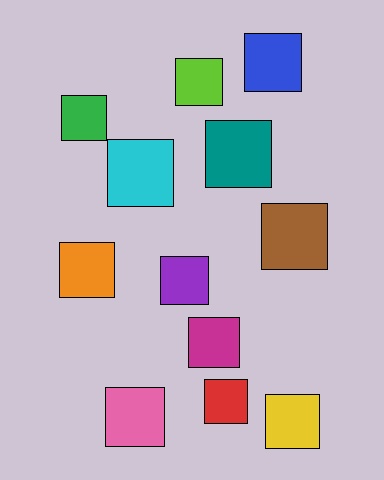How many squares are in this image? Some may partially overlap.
There are 12 squares.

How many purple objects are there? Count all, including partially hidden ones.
There is 1 purple object.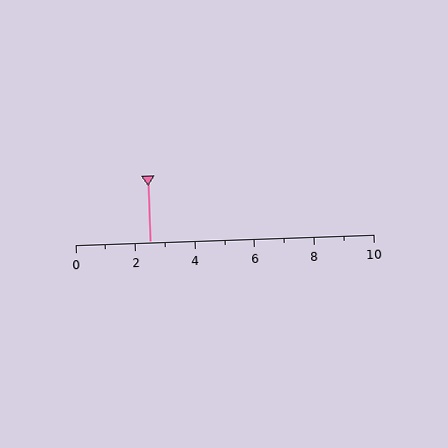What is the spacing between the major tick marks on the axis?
The major ticks are spaced 2 apart.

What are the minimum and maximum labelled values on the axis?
The axis runs from 0 to 10.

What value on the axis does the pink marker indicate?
The marker indicates approximately 2.5.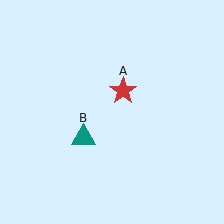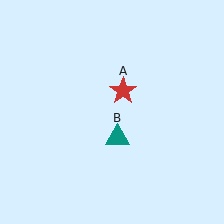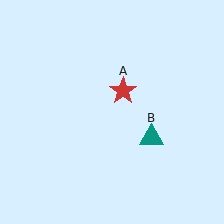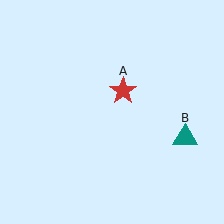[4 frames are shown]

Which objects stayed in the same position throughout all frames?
Red star (object A) remained stationary.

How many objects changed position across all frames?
1 object changed position: teal triangle (object B).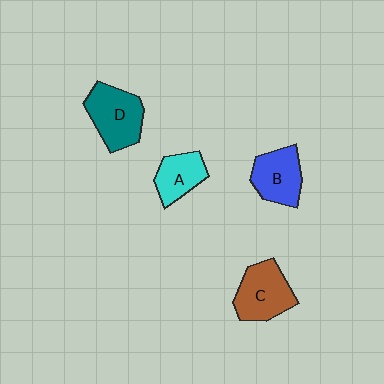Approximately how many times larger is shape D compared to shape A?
Approximately 1.4 times.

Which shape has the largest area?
Shape D (teal).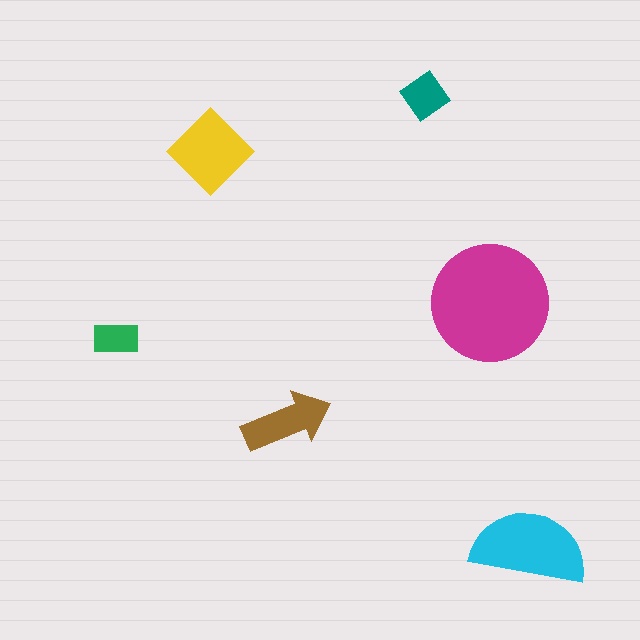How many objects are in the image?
There are 6 objects in the image.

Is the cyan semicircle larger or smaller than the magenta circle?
Smaller.